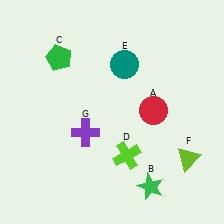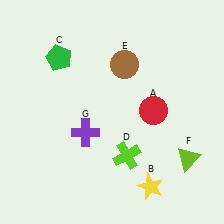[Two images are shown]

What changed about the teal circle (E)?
In Image 1, E is teal. In Image 2, it changed to brown.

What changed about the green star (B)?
In Image 1, B is green. In Image 2, it changed to yellow.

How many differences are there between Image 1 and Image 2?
There are 2 differences between the two images.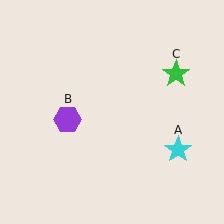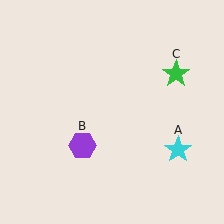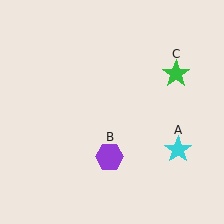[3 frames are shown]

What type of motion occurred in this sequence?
The purple hexagon (object B) rotated counterclockwise around the center of the scene.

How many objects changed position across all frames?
1 object changed position: purple hexagon (object B).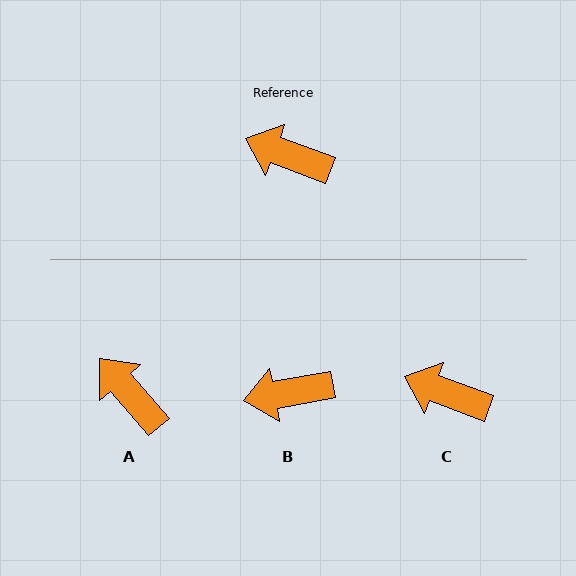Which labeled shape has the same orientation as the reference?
C.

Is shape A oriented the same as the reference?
No, it is off by about 29 degrees.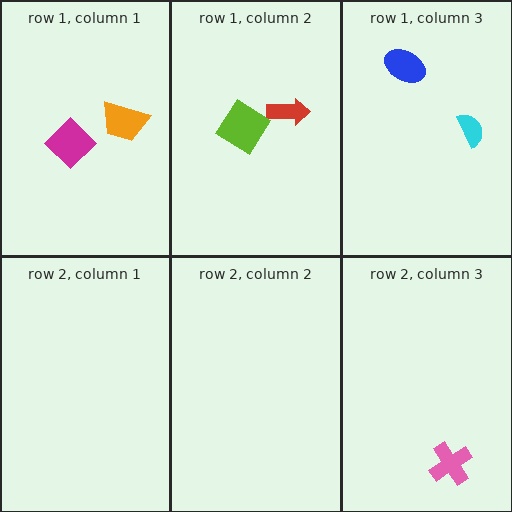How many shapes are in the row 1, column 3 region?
2.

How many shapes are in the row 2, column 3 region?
1.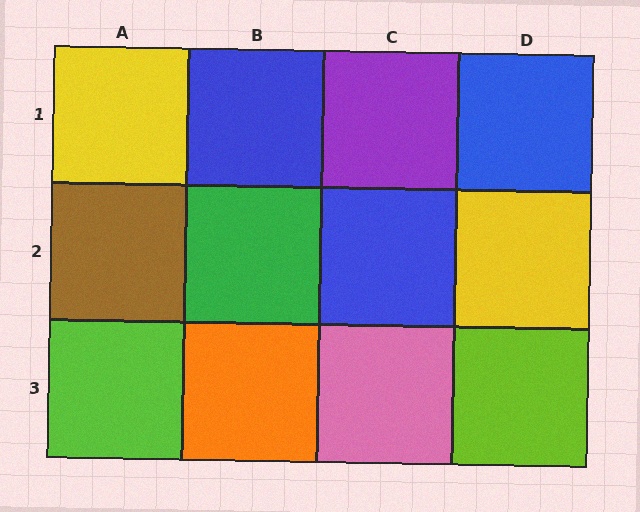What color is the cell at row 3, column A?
Lime.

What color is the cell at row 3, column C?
Pink.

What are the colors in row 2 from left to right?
Brown, green, blue, yellow.